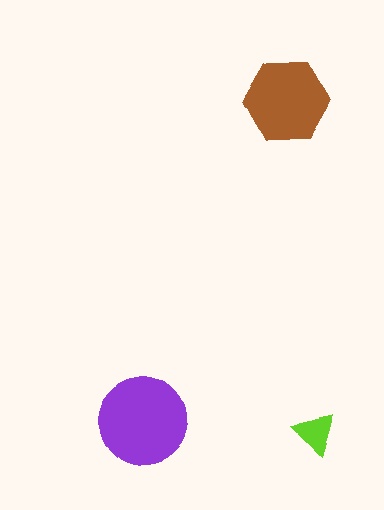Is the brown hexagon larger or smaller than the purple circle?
Smaller.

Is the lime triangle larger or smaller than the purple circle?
Smaller.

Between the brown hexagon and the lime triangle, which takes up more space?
The brown hexagon.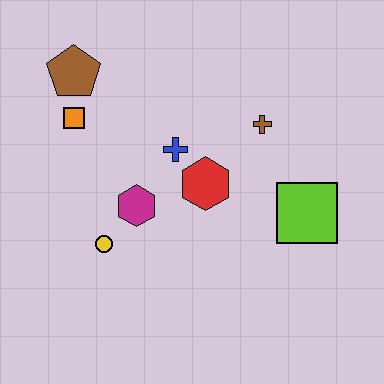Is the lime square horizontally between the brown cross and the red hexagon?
No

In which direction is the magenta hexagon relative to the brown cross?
The magenta hexagon is to the left of the brown cross.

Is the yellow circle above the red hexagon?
No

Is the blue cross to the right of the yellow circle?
Yes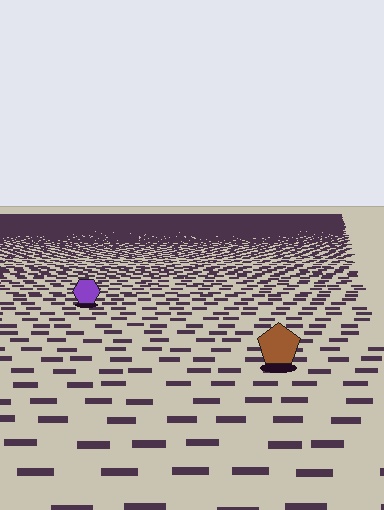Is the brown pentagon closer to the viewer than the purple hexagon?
Yes. The brown pentagon is closer — you can tell from the texture gradient: the ground texture is coarser near it.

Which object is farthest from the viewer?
The purple hexagon is farthest from the viewer. It appears smaller and the ground texture around it is denser.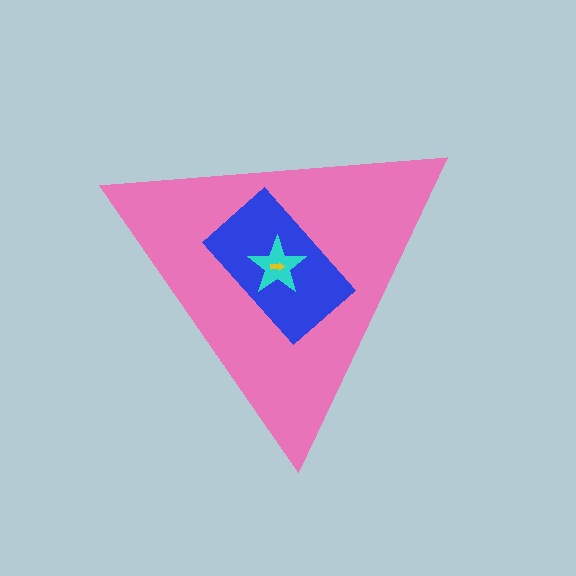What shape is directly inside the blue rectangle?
The cyan star.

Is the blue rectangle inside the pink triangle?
Yes.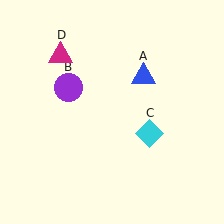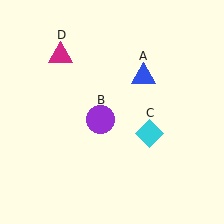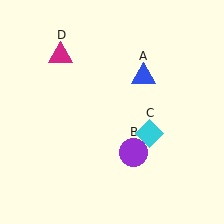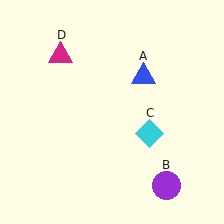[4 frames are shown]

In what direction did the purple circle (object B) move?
The purple circle (object B) moved down and to the right.